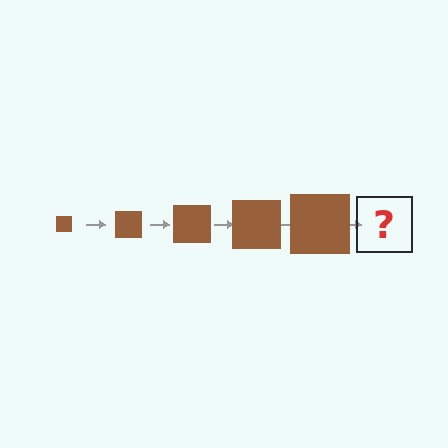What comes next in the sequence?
The next element should be a brown square, larger than the previous one.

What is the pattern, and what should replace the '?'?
The pattern is that the square gets progressively larger each step. The '?' should be a brown square, larger than the previous one.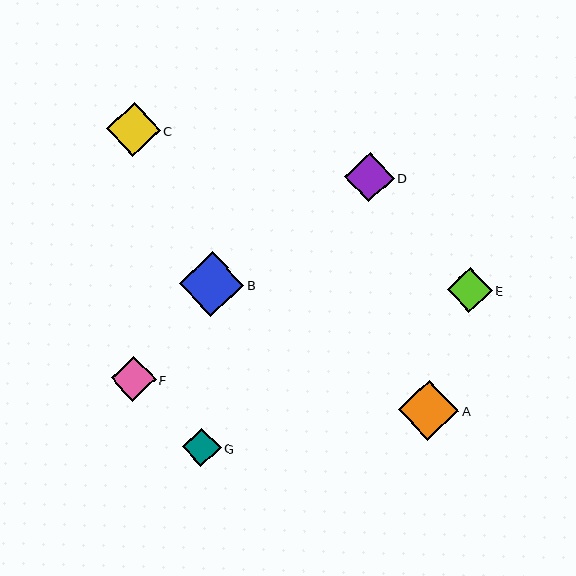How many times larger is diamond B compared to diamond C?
Diamond B is approximately 1.2 times the size of diamond C.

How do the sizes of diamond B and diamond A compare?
Diamond B and diamond A are approximately the same size.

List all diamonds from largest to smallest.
From largest to smallest: B, A, C, D, F, E, G.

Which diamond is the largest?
Diamond B is the largest with a size of approximately 64 pixels.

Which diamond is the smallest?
Diamond G is the smallest with a size of approximately 38 pixels.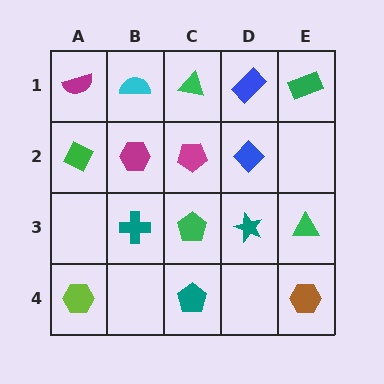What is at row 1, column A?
A magenta semicircle.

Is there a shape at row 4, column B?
No, that cell is empty.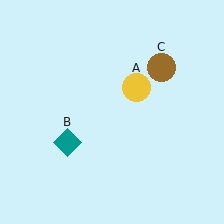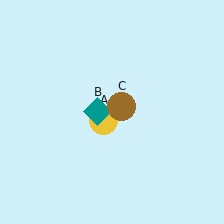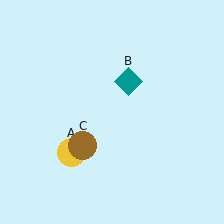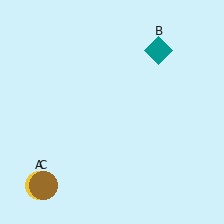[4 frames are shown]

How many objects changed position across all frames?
3 objects changed position: yellow circle (object A), teal diamond (object B), brown circle (object C).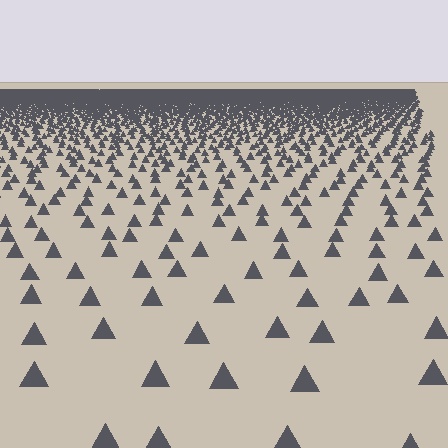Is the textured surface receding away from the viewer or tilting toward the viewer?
The surface is receding away from the viewer. Texture elements get smaller and denser toward the top.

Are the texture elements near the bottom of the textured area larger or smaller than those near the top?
Larger. Near the bottom, elements are closer to the viewer and appear at a bigger on-screen size.